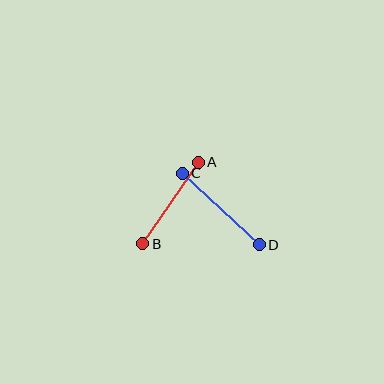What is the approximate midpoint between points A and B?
The midpoint is at approximately (171, 203) pixels.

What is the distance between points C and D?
The distance is approximately 105 pixels.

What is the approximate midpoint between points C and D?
The midpoint is at approximately (221, 209) pixels.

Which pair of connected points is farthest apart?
Points C and D are farthest apart.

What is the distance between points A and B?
The distance is approximately 99 pixels.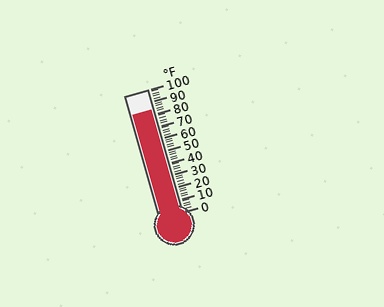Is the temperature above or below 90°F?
The temperature is below 90°F.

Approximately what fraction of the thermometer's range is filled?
The thermometer is filled to approximately 85% of its range.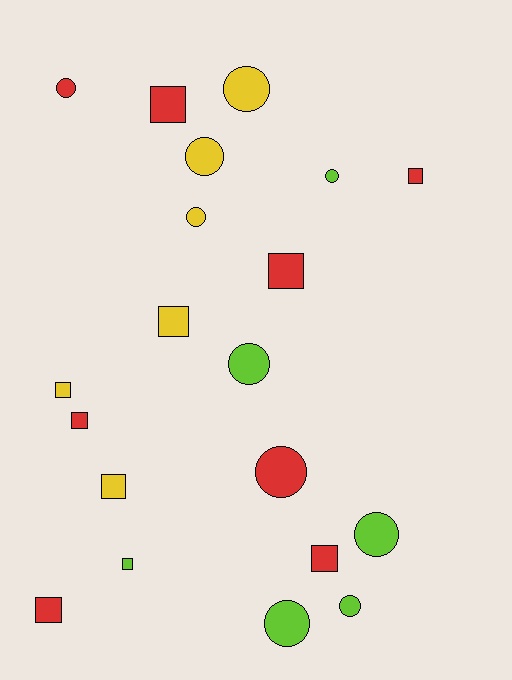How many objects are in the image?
There are 20 objects.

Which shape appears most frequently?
Square, with 10 objects.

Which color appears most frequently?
Red, with 8 objects.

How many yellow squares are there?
There are 3 yellow squares.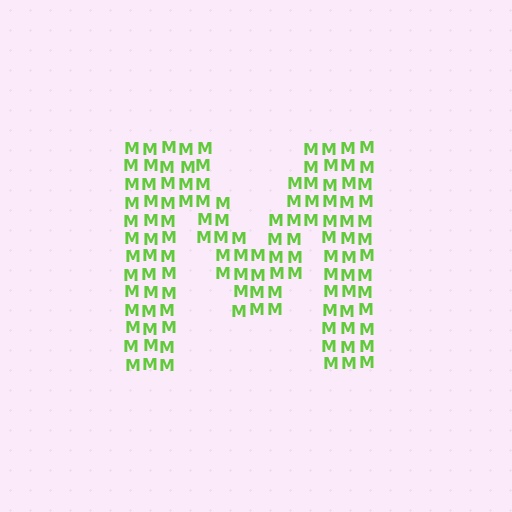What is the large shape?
The large shape is the letter M.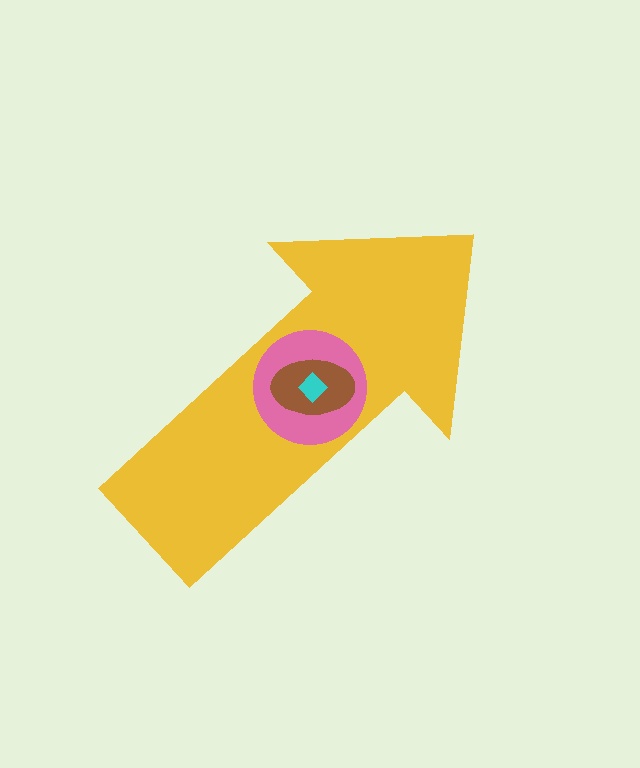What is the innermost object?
The cyan diamond.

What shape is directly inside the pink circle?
The brown ellipse.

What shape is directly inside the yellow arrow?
The pink circle.